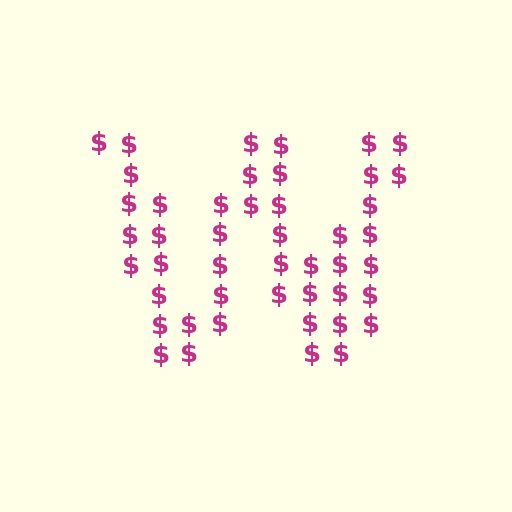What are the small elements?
The small elements are dollar signs.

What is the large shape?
The large shape is the letter W.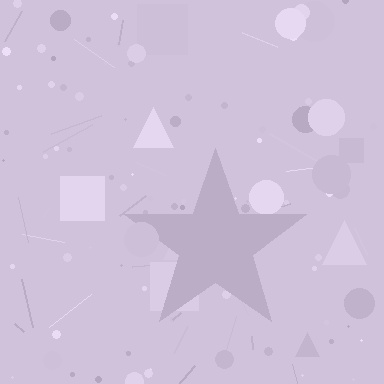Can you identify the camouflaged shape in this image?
The camouflaged shape is a star.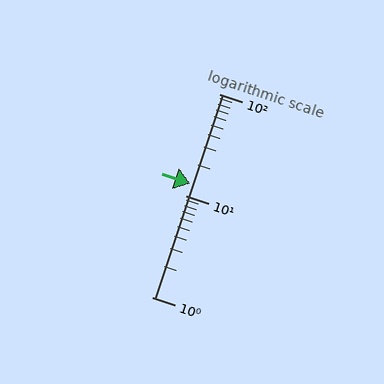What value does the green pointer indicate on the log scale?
The pointer indicates approximately 13.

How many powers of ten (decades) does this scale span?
The scale spans 2 decades, from 1 to 100.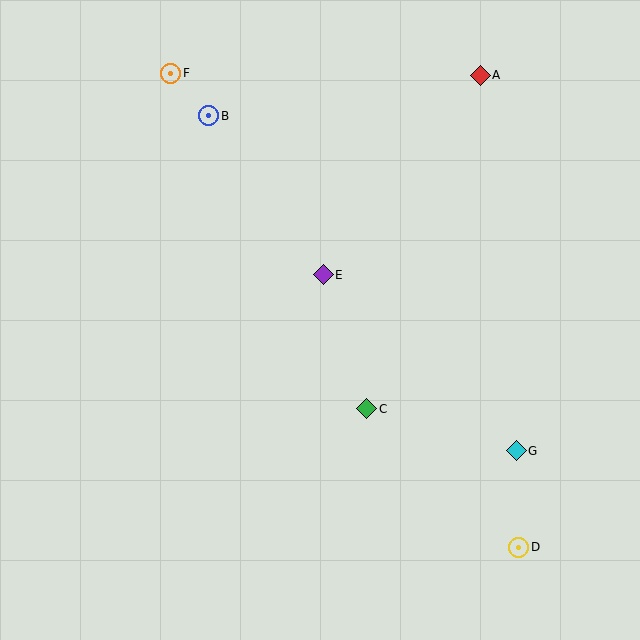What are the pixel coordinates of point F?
Point F is at (171, 73).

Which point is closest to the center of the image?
Point E at (323, 275) is closest to the center.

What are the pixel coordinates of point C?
Point C is at (367, 409).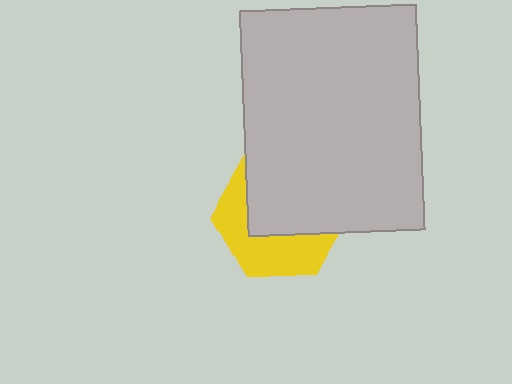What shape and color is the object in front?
The object in front is a light gray rectangle.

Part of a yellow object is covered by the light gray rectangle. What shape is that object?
It is a hexagon.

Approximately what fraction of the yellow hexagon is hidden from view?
Roughly 57% of the yellow hexagon is hidden behind the light gray rectangle.